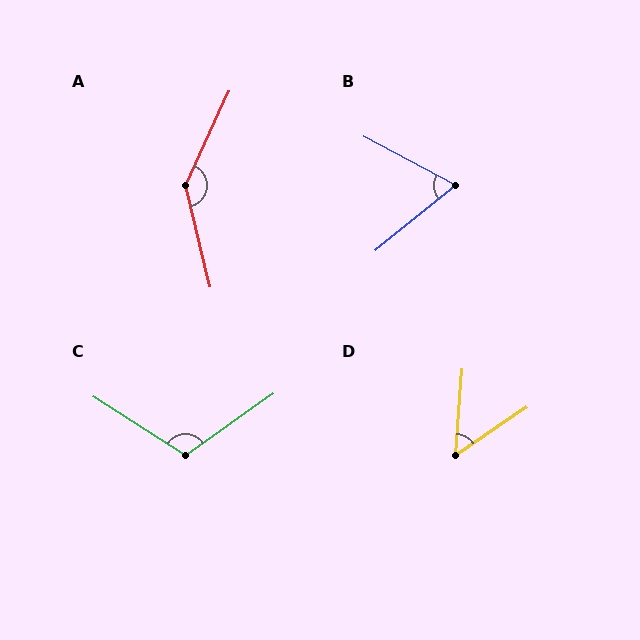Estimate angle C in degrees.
Approximately 113 degrees.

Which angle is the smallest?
D, at approximately 52 degrees.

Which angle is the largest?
A, at approximately 142 degrees.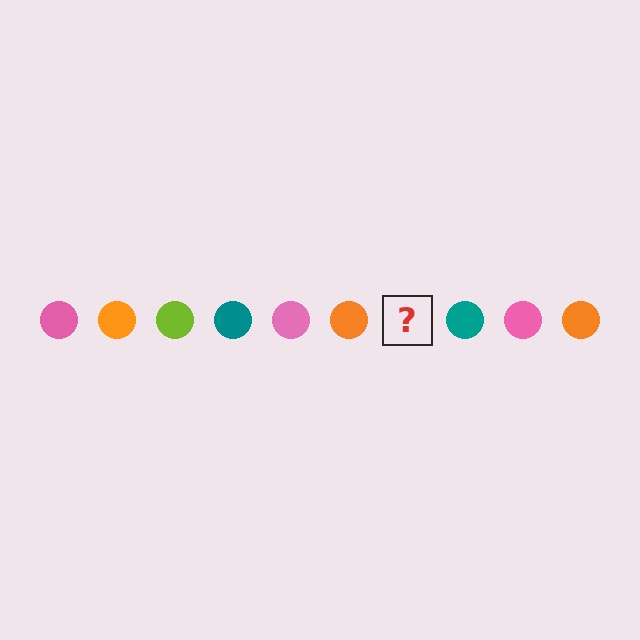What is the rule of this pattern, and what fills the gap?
The rule is that the pattern cycles through pink, orange, lime, teal circles. The gap should be filled with a lime circle.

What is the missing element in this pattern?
The missing element is a lime circle.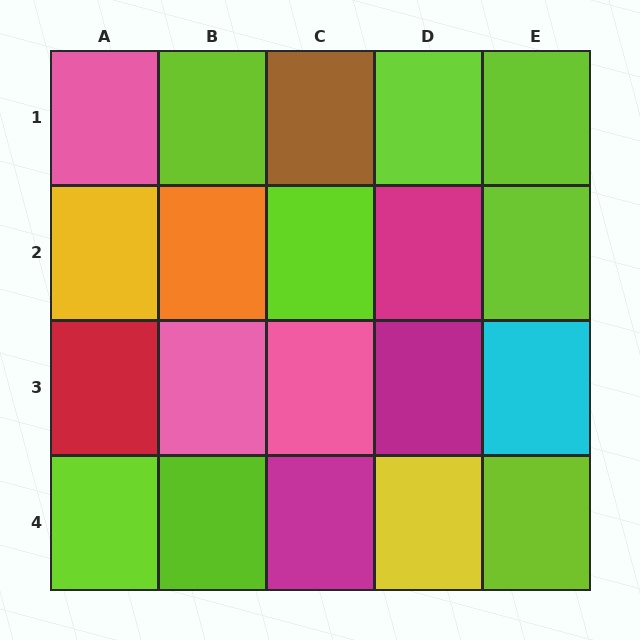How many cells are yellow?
2 cells are yellow.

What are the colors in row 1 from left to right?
Pink, lime, brown, lime, lime.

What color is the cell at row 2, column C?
Lime.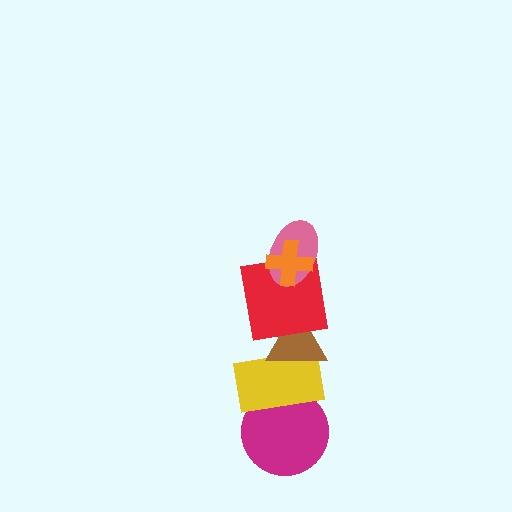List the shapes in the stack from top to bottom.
From top to bottom: the orange cross, the pink ellipse, the red square, the brown triangle, the yellow rectangle, the magenta circle.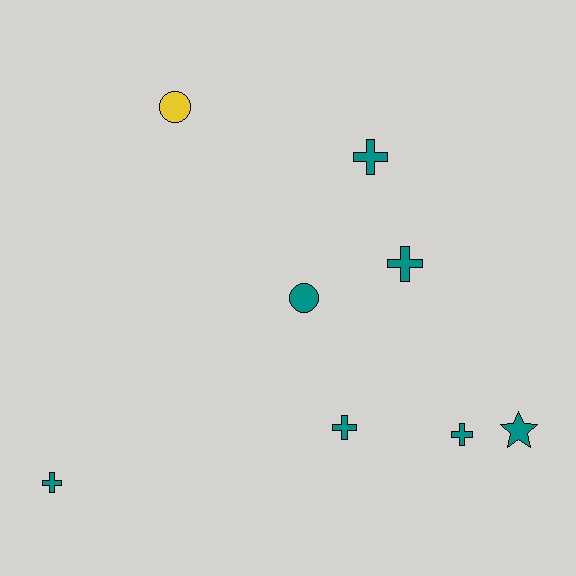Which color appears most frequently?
Teal, with 7 objects.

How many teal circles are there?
There is 1 teal circle.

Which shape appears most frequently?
Cross, with 5 objects.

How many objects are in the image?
There are 8 objects.